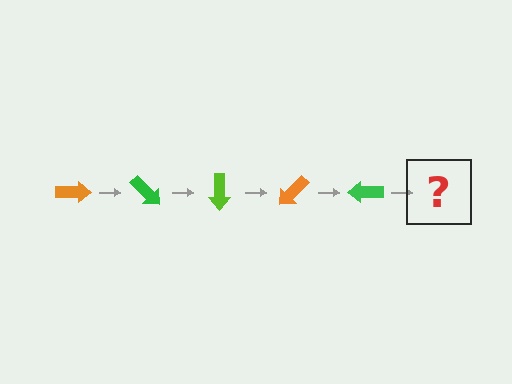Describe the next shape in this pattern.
It should be a lime arrow, rotated 225 degrees from the start.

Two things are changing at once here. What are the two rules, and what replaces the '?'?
The two rules are that it rotates 45 degrees each step and the color cycles through orange, green, and lime. The '?' should be a lime arrow, rotated 225 degrees from the start.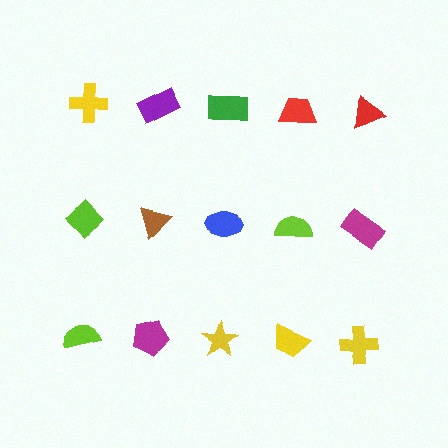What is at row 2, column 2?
A brown triangle.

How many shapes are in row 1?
5 shapes.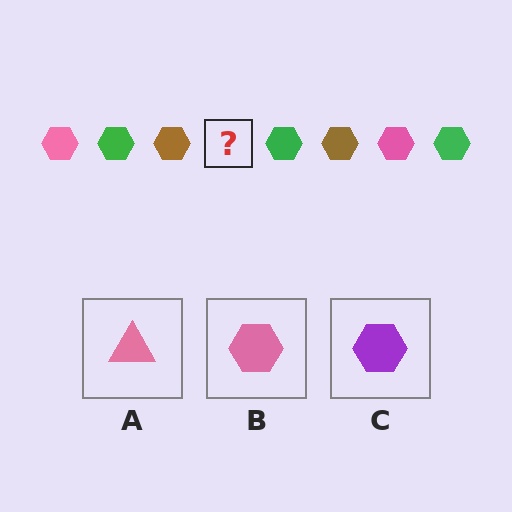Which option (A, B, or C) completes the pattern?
B.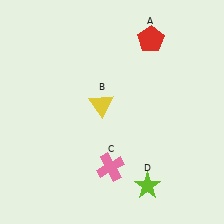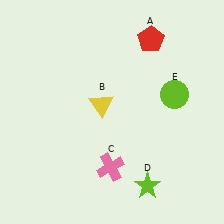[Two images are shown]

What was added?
A lime circle (E) was added in Image 2.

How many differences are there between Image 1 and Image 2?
There is 1 difference between the two images.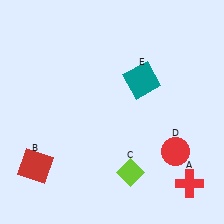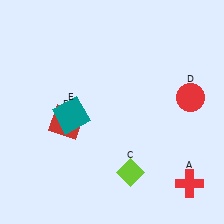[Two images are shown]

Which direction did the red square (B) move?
The red square (B) moved up.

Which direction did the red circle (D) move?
The red circle (D) moved up.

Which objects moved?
The objects that moved are: the red square (B), the red circle (D), the teal square (E).